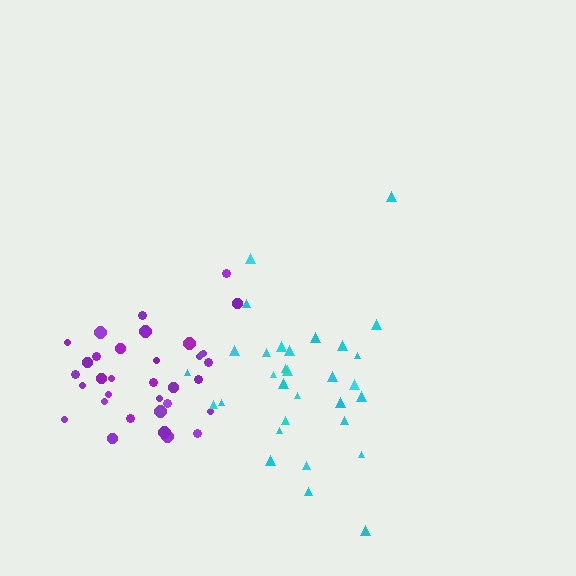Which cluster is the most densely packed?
Purple.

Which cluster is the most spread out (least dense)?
Cyan.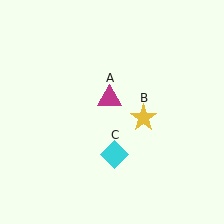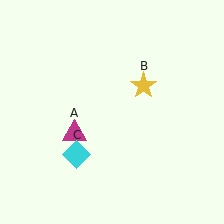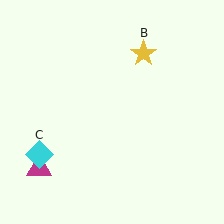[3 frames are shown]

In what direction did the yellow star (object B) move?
The yellow star (object B) moved up.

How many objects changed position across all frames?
3 objects changed position: magenta triangle (object A), yellow star (object B), cyan diamond (object C).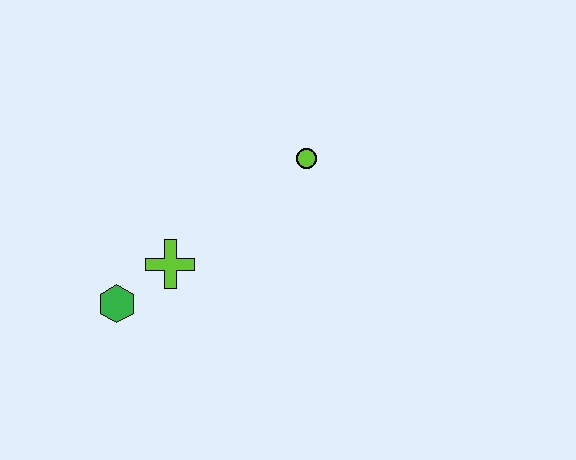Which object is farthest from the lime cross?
The lime circle is farthest from the lime cross.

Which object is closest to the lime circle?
The lime cross is closest to the lime circle.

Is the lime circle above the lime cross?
Yes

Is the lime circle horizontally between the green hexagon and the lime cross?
No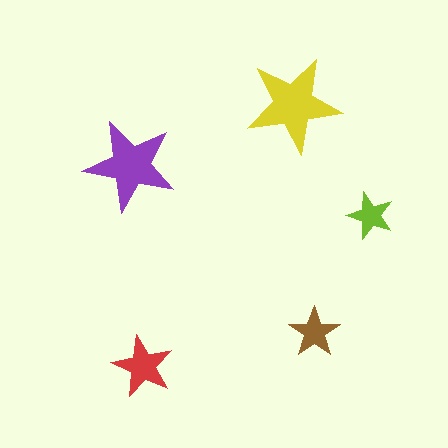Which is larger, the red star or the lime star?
The red one.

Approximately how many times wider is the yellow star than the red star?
About 1.5 times wider.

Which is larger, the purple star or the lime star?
The purple one.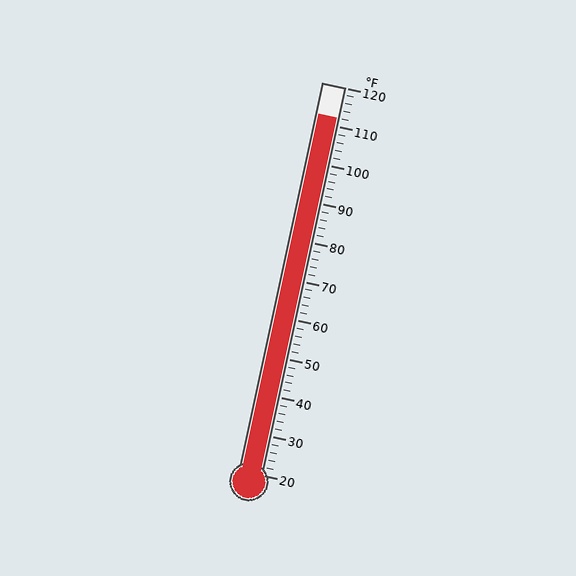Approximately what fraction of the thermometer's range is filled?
The thermometer is filled to approximately 90% of its range.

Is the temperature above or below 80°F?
The temperature is above 80°F.